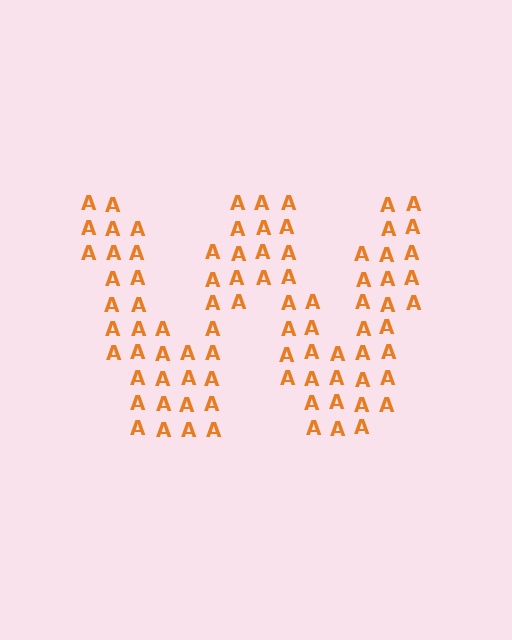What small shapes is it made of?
It is made of small letter A's.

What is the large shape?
The large shape is the letter W.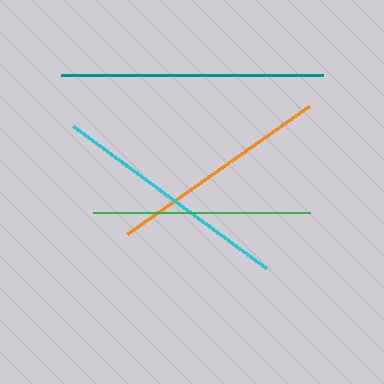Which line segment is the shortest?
The green line is the shortest at approximately 217 pixels.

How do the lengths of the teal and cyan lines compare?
The teal and cyan lines are approximately the same length.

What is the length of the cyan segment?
The cyan segment is approximately 240 pixels long.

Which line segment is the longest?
The teal line is the longest at approximately 262 pixels.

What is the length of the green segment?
The green segment is approximately 217 pixels long.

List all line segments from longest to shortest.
From longest to shortest: teal, cyan, orange, green.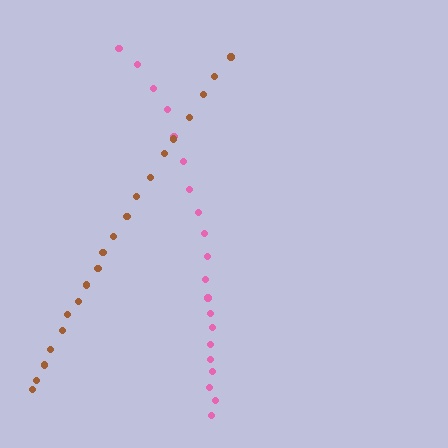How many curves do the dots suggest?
There are 2 distinct paths.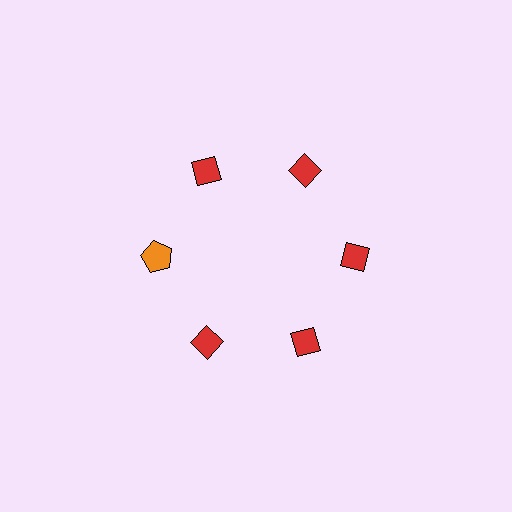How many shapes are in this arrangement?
There are 6 shapes arranged in a ring pattern.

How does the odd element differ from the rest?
It differs in both color (orange instead of red) and shape (pentagon instead of diamond).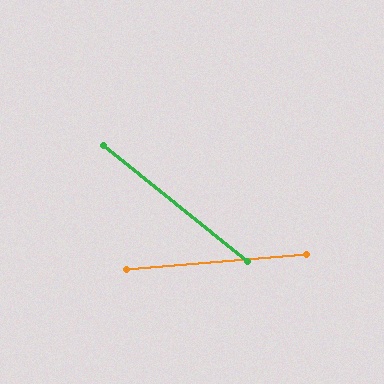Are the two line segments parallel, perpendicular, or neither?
Neither parallel nor perpendicular — they differ by about 43°.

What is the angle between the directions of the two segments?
Approximately 43 degrees.